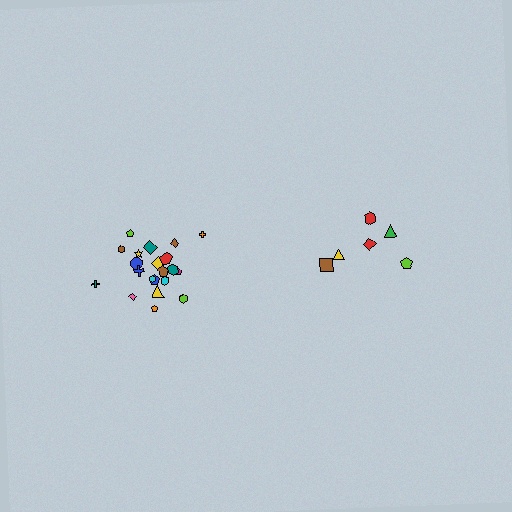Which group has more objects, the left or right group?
The left group.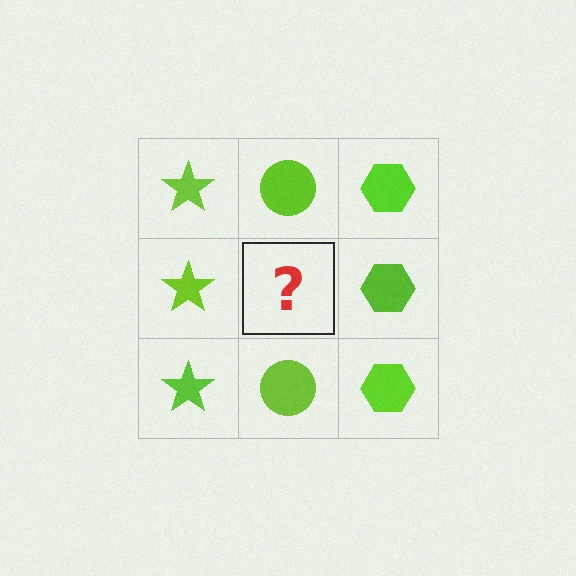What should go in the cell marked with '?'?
The missing cell should contain a lime circle.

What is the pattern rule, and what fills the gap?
The rule is that each column has a consistent shape. The gap should be filled with a lime circle.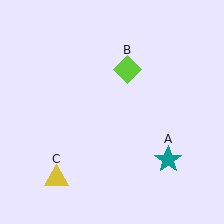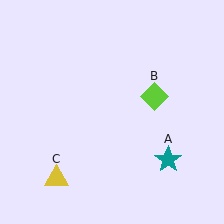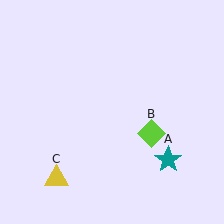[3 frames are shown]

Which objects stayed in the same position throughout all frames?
Teal star (object A) and yellow triangle (object C) remained stationary.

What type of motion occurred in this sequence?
The lime diamond (object B) rotated clockwise around the center of the scene.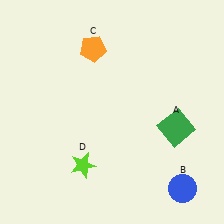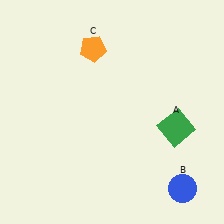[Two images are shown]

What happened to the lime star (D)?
The lime star (D) was removed in Image 2. It was in the bottom-left area of Image 1.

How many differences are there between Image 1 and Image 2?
There is 1 difference between the two images.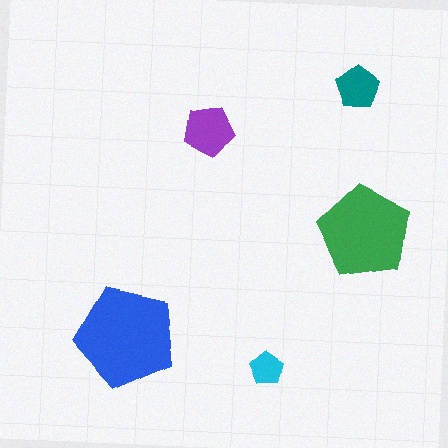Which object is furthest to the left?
The blue pentagon is leftmost.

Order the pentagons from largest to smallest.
the blue one, the green one, the purple one, the teal one, the cyan one.